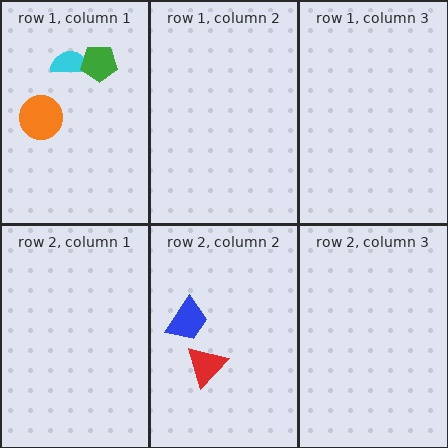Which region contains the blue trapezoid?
The row 2, column 2 region.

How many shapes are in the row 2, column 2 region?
2.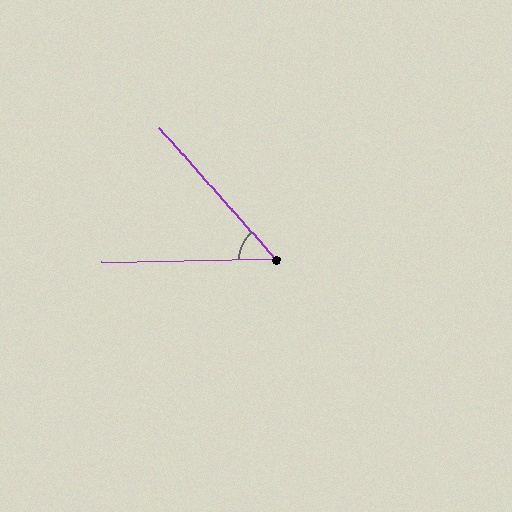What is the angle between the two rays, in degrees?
Approximately 50 degrees.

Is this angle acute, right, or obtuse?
It is acute.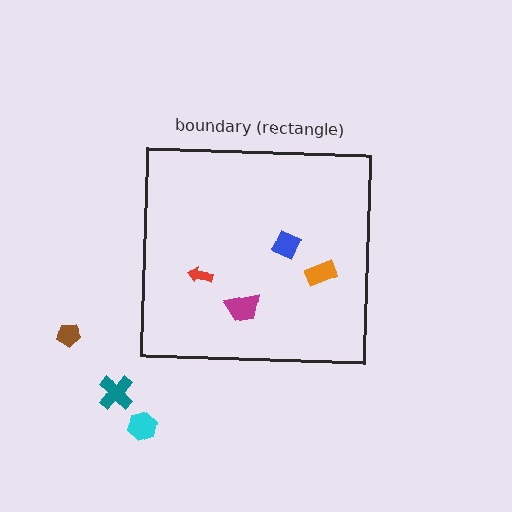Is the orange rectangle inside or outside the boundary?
Inside.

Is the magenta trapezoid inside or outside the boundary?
Inside.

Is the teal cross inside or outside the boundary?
Outside.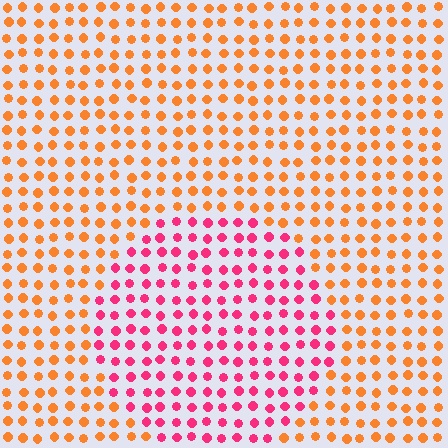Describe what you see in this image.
The image is filled with small orange elements in a uniform arrangement. A circle-shaped region is visible where the elements are tinted to a slightly different hue, forming a subtle color boundary.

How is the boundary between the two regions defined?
The boundary is defined purely by a slight shift in hue (about 49 degrees). Spacing, size, and orientation are identical on both sides.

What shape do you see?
I see a circle.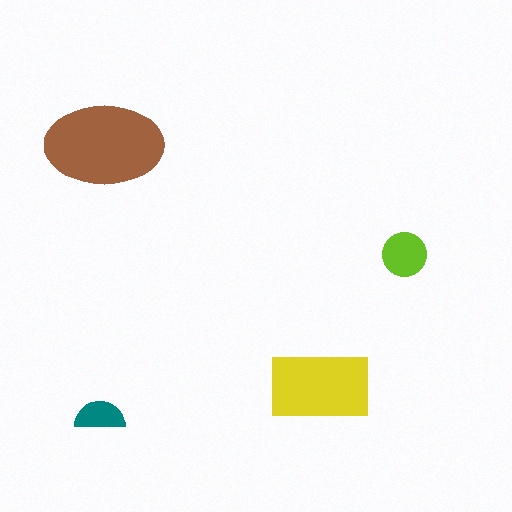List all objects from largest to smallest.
The brown ellipse, the yellow rectangle, the lime circle, the teal semicircle.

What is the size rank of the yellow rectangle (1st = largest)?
2nd.